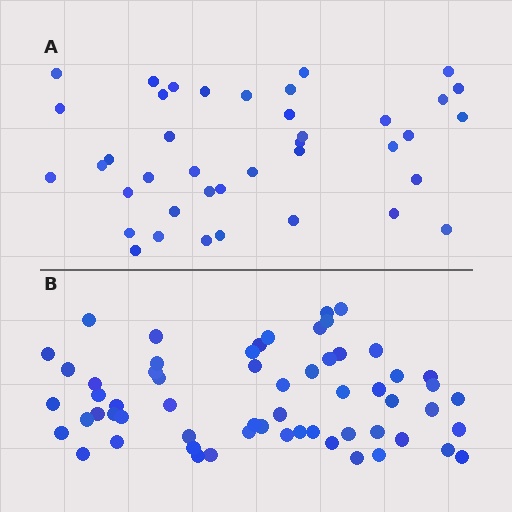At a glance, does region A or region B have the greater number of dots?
Region B (the bottom region) has more dots.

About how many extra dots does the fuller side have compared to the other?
Region B has approximately 20 more dots than region A.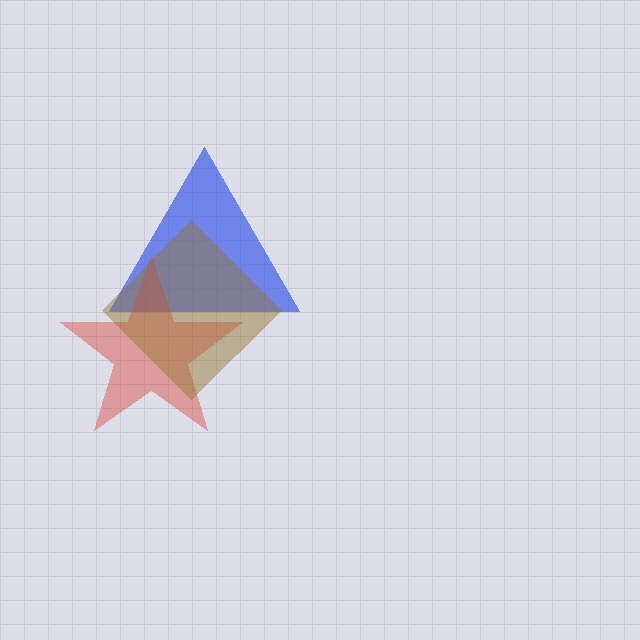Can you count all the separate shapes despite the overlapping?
Yes, there are 3 separate shapes.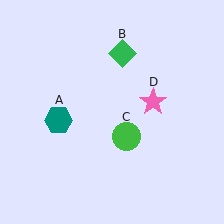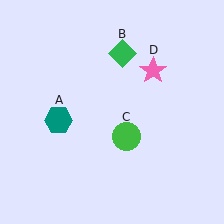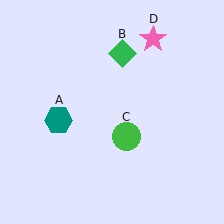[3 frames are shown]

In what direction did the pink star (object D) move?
The pink star (object D) moved up.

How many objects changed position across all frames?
1 object changed position: pink star (object D).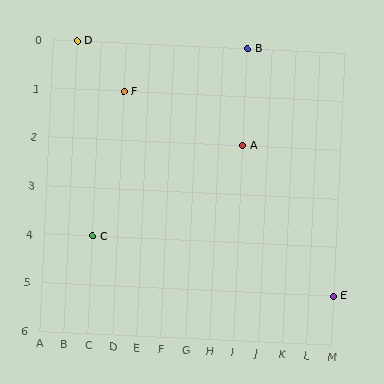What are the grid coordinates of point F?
Point F is at grid coordinates (D, 1).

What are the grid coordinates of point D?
Point D is at grid coordinates (B, 0).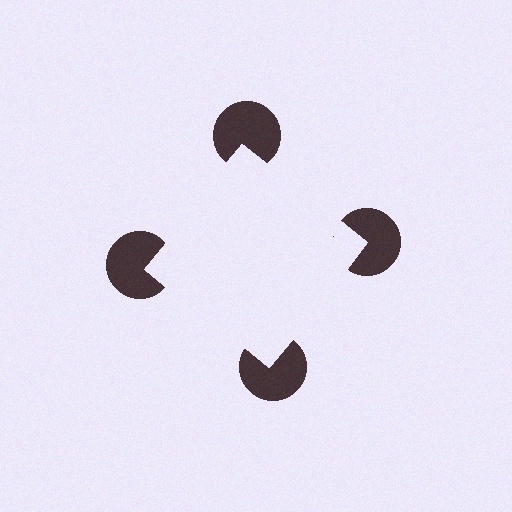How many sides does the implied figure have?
4 sides.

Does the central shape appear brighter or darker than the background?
It typically appears slightly brighter than the background, even though no actual brightness change is drawn.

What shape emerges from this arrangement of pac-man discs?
An illusory square — its edges are inferred from the aligned wedge cuts in the pac-man discs, not physically drawn.